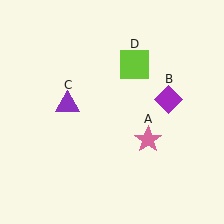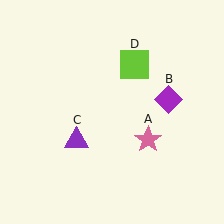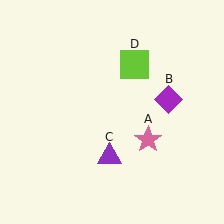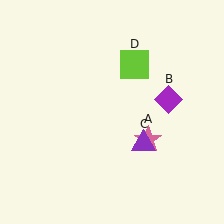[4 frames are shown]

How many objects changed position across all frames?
1 object changed position: purple triangle (object C).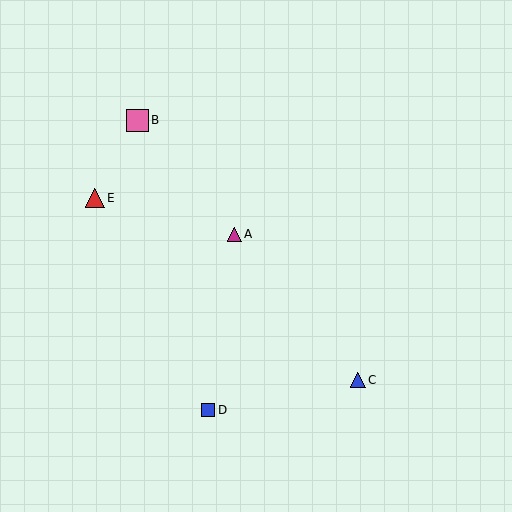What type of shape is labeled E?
Shape E is a red triangle.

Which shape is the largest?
The pink square (labeled B) is the largest.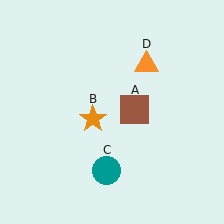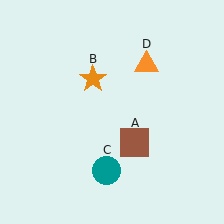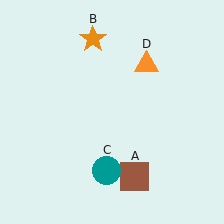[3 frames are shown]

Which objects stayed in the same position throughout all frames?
Teal circle (object C) and orange triangle (object D) remained stationary.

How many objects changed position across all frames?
2 objects changed position: brown square (object A), orange star (object B).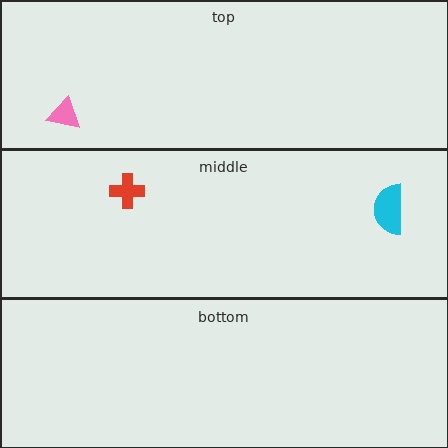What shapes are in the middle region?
The cyan semicircle, the red cross.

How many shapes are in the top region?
1.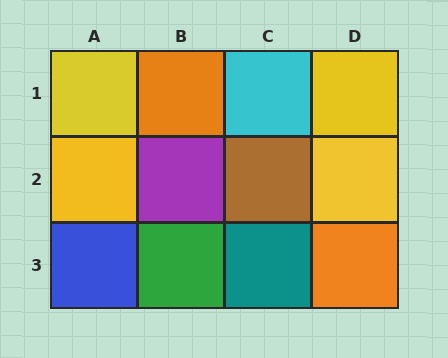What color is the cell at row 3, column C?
Teal.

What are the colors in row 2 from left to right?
Yellow, purple, brown, yellow.